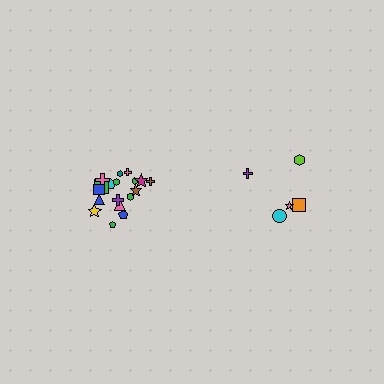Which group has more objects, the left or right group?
The left group.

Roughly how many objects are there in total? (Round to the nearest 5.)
Roughly 25 objects in total.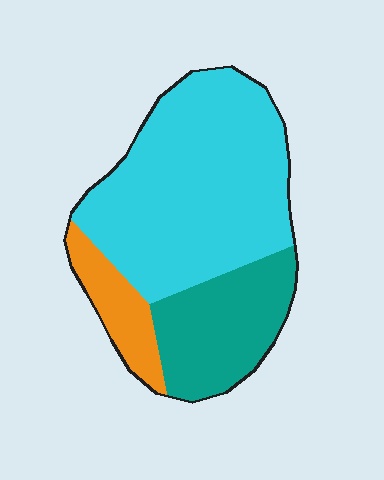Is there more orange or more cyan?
Cyan.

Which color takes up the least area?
Orange, at roughly 10%.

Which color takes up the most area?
Cyan, at roughly 60%.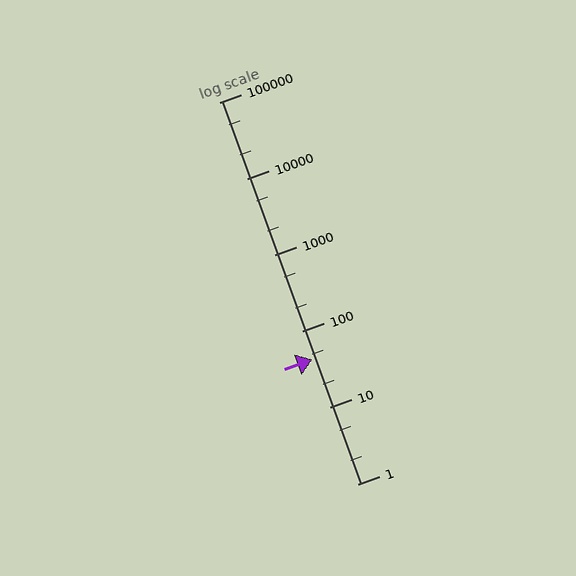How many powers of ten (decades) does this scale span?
The scale spans 5 decades, from 1 to 100000.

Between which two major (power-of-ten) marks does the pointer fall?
The pointer is between 10 and 100.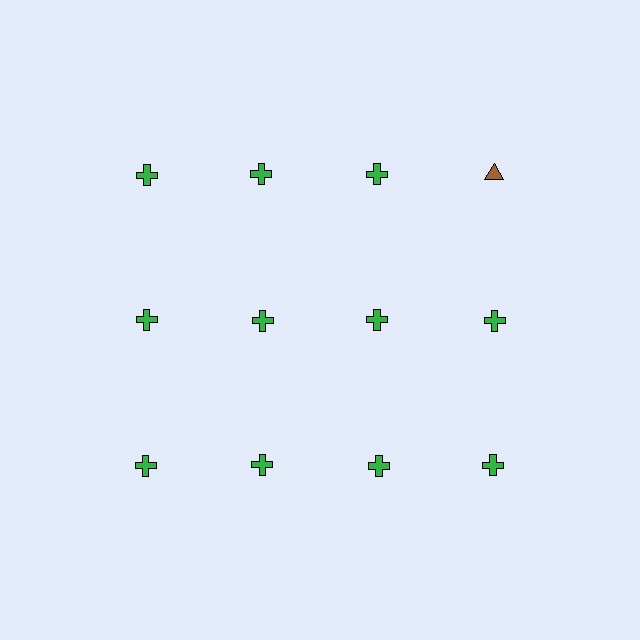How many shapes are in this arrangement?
There are 12 shapes arranged in a grid pattern.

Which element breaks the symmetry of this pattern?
The brown triangle in the top row, second from right column breaks the symmetry. All other shapes are green crosses.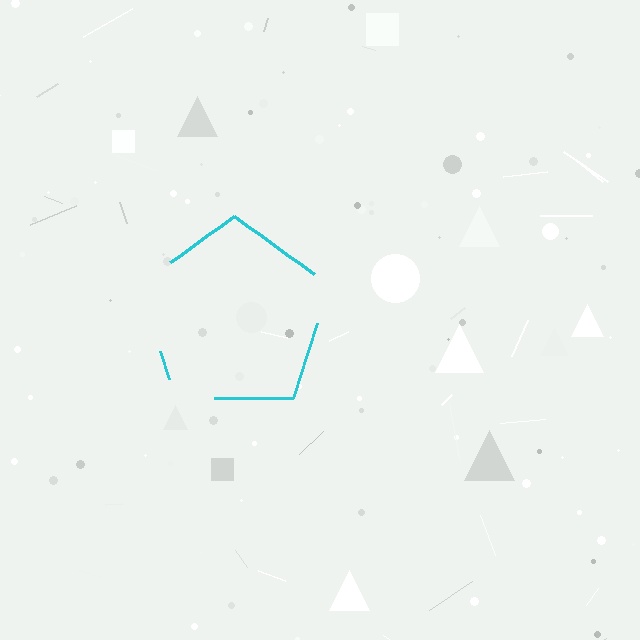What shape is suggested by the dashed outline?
The dashed outline suggests a pentagon.